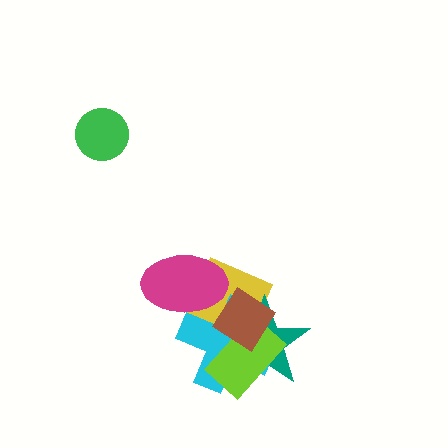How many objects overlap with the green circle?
0 objects overlap with the green circle.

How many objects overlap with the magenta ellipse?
2 objects overlap with the magenta ellipse.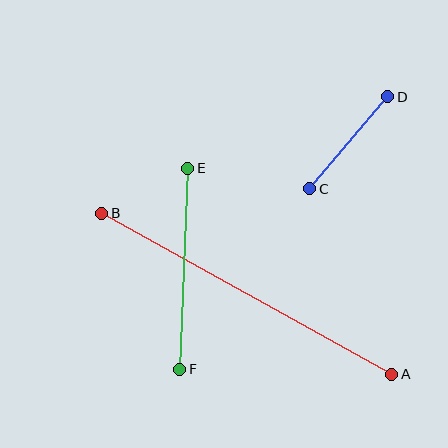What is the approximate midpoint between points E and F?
The midpoint is at approximately (184, 269) pixels.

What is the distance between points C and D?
The distance is approximately 120 pixels.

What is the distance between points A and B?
The distance is approximately 332 pixels.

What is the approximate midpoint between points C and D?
The midpoint is at approximately (349, 143) pixels.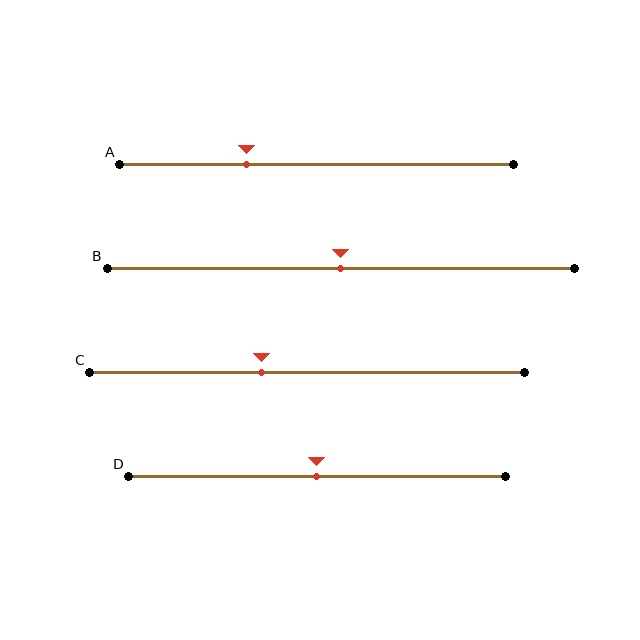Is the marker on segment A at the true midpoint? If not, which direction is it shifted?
No, the marker on segment A is shifted to the left by about 18% of the segment length.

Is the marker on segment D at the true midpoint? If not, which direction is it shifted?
Yes, the marker on segment D is at the true midpoint.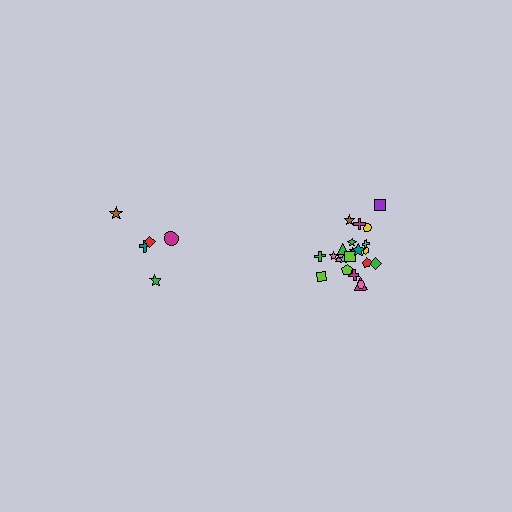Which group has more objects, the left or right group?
The right group.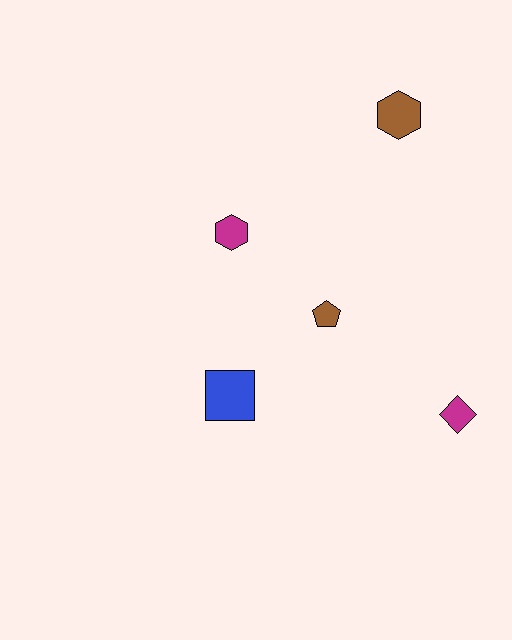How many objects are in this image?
There are 5 objects.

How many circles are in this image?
There are no circles.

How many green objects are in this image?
There are no green objects.